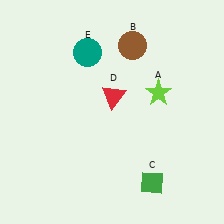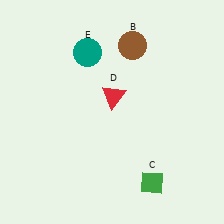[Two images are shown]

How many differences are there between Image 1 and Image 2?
There is 1 difference between the two images.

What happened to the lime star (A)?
The lime star (A) was removed in Image 2. It was in the top-right area of Image 1.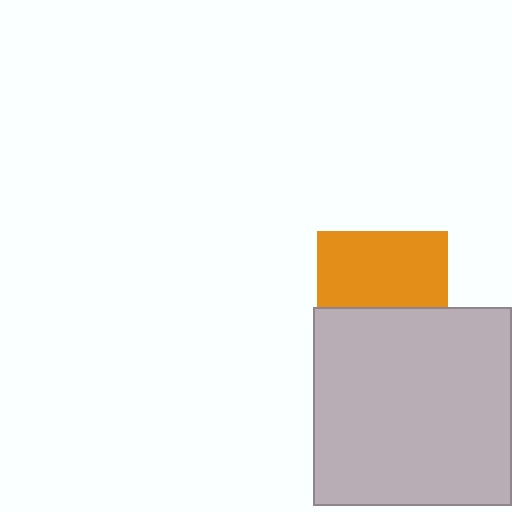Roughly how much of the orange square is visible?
About half of it is visible (roughly 58%).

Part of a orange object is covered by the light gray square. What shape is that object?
It is a square.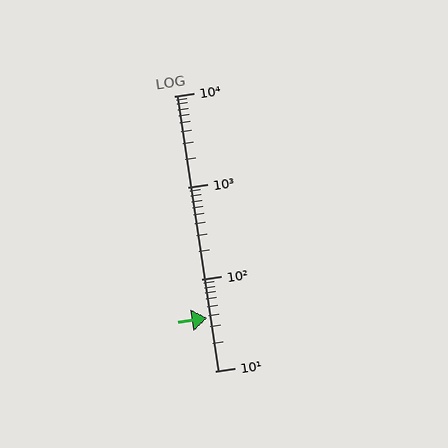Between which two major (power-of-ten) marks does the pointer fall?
The pointer is between 10 and 100.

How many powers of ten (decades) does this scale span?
The scale spans 3 decades, from 10 to 10000.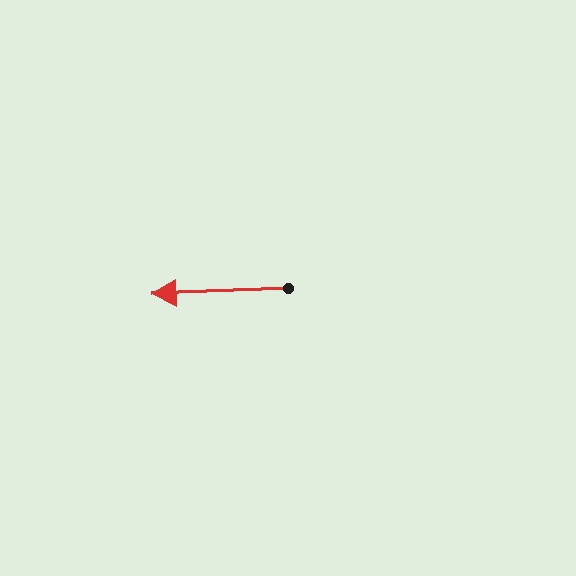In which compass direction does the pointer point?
West.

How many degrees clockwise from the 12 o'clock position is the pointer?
Approximately 268 degrees.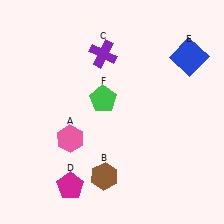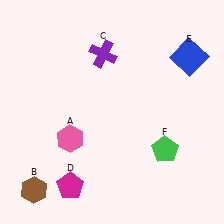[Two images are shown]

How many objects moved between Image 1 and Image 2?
2 objects moved between the two images.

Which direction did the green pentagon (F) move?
The green pentagon (F) moved right.